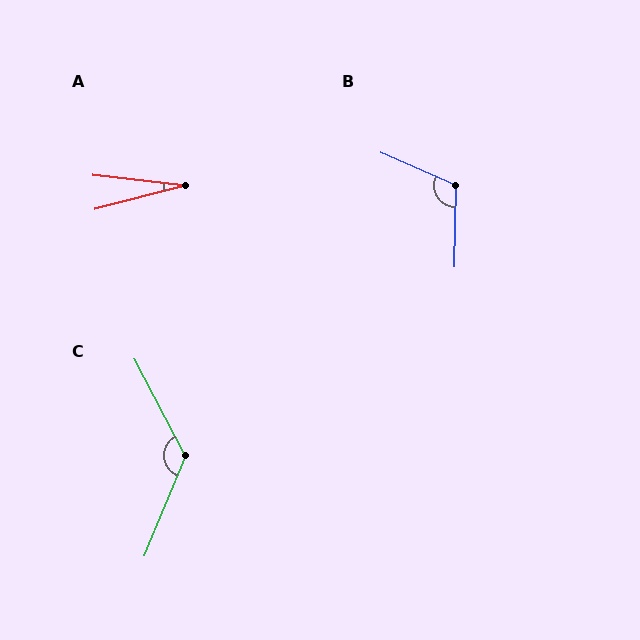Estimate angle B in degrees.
Approximately 112 degrees.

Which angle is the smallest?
A, at approximately 21 degrees.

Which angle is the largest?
C, at approximately 130 degrees.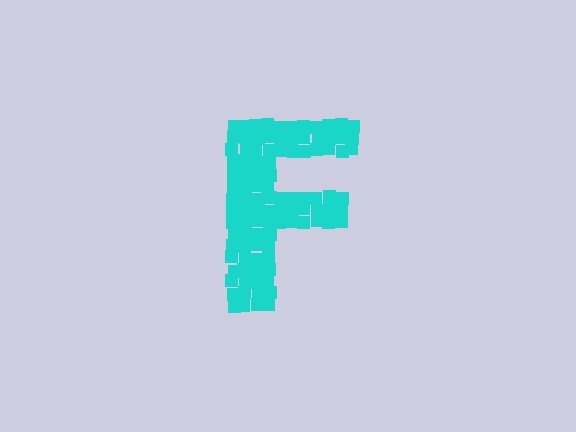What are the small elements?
The small elements are squares.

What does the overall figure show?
The overall figure shows the letter F.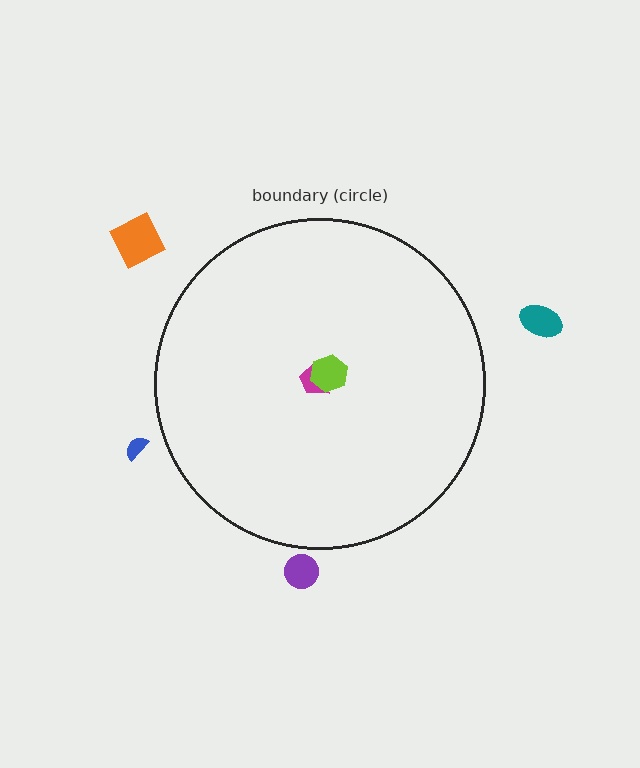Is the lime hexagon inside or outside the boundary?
Inside.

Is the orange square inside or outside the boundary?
Outside.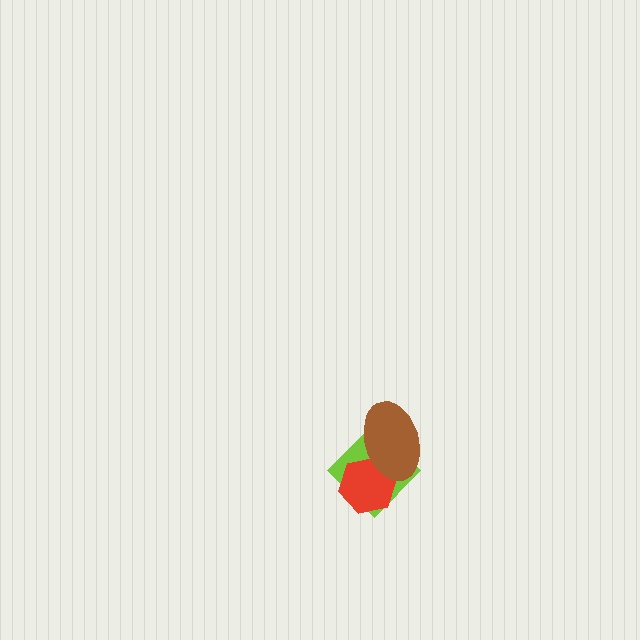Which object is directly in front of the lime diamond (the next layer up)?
The red hexagon is directly in front of the lime diamond.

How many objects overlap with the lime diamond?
2 objects overlap with the lime diamond.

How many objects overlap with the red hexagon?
2 objects overlap with the red hexagon.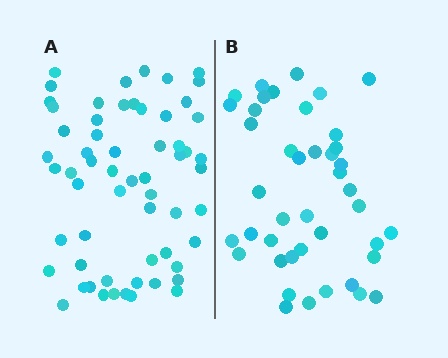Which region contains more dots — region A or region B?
Region A (the left region) has more dots.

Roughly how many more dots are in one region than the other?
Region A has approximately 20 more dots than region B.